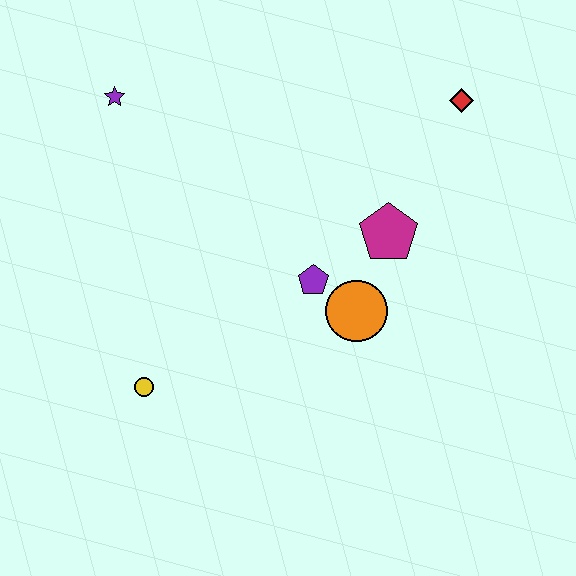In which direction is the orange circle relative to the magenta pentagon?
The orange circle is below the magenta pentagon.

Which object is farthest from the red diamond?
The yellow circle is farthest from the red diamond.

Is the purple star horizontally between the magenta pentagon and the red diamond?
No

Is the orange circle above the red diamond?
No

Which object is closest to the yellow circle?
The purple pentagon is closest to the yellow circle.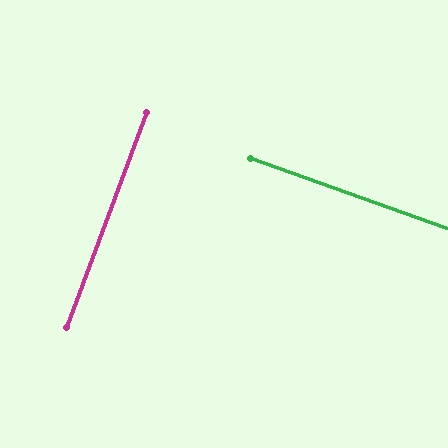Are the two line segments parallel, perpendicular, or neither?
Perpendicular — they meet at approximately 89°.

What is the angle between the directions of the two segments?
Approximately 89 degrees.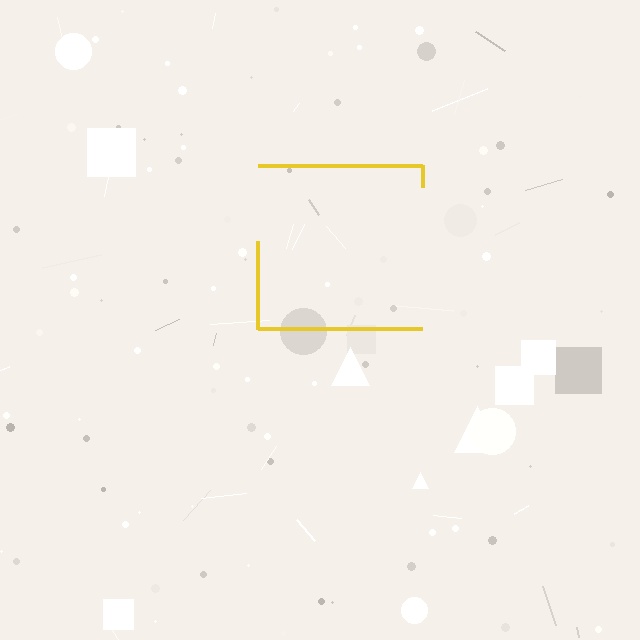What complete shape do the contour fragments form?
The contour fragments form a square.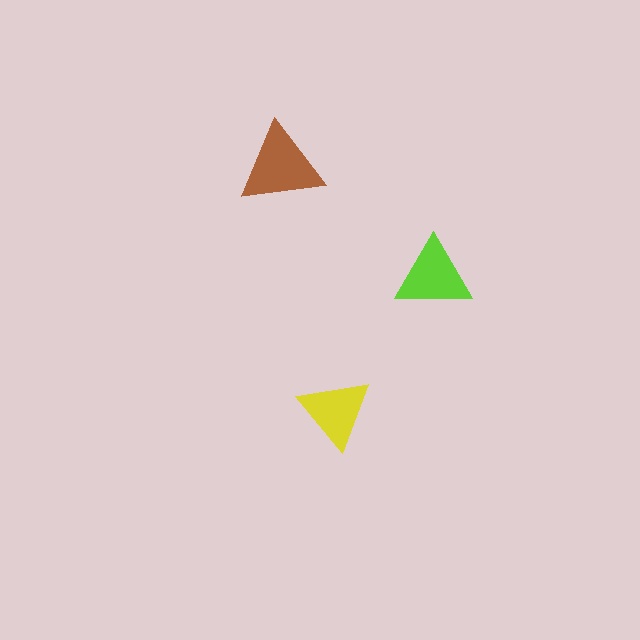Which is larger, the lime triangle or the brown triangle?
The brown one.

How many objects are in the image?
There are 3 objects in the image.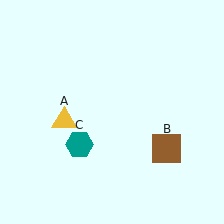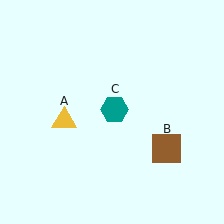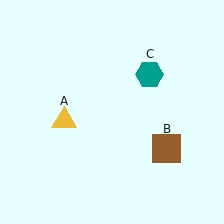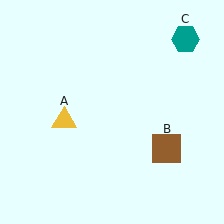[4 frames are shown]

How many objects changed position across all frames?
1 object changed position: teal hexagon (object C).